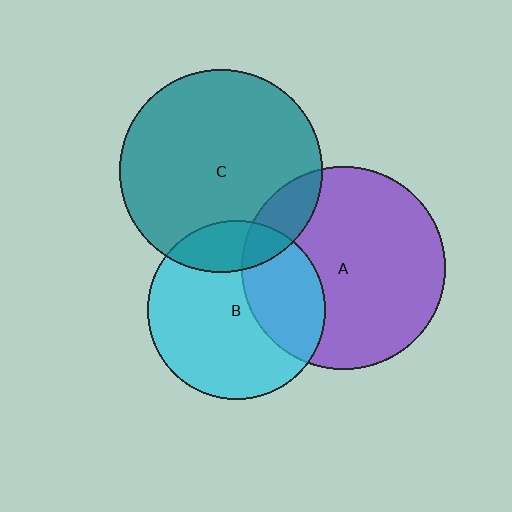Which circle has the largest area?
Circle A (purple).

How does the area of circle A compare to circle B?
Approximately 1.3 times.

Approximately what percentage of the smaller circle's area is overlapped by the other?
Approximately 30%.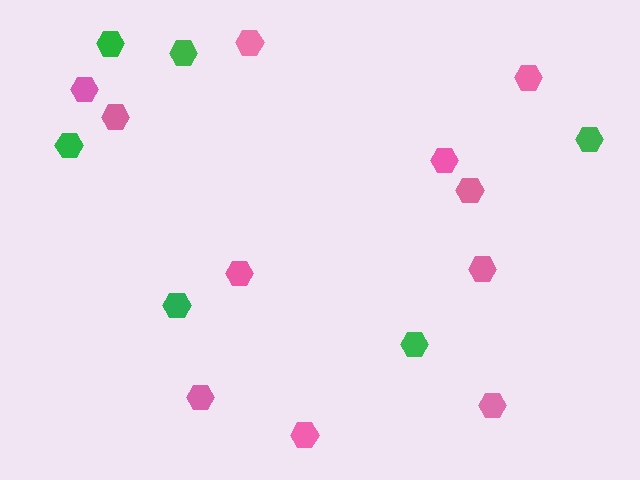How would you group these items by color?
There are 2 groups: one group of pink hexagons (11) and one group of green hexagons (6).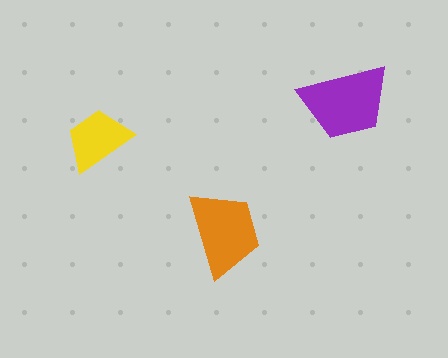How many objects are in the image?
There are 3 objects in the image.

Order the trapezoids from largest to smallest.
the purple one, the orange one, the yellow one.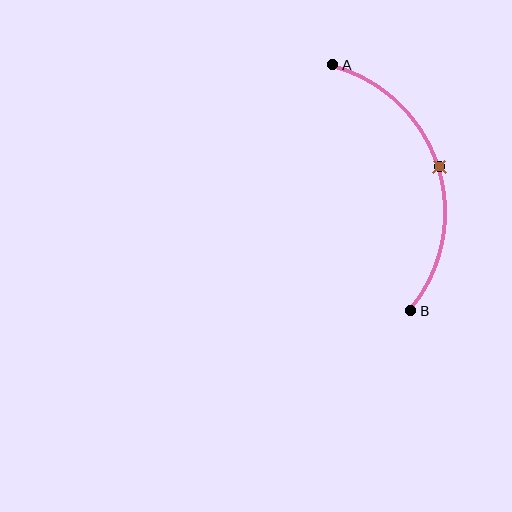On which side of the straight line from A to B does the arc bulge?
The arc bulges to the right of the straight line connecting A and B.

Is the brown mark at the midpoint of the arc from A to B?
Yes. The brown mark lies on the arc at equal arc-length from both A and B — it is the arc midpoint.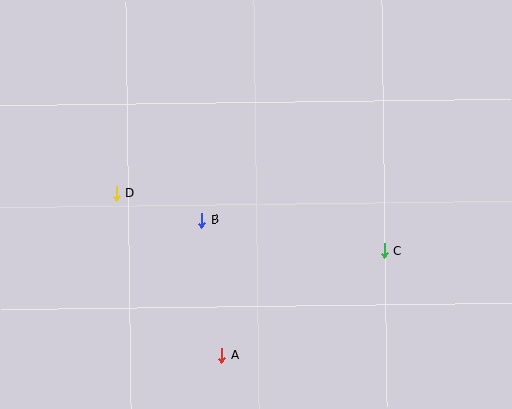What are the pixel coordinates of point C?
Point C is at (384, 251).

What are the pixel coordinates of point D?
Point D is at (116, 193).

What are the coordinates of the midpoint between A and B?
The midpoint between A and B is at (212, 288).